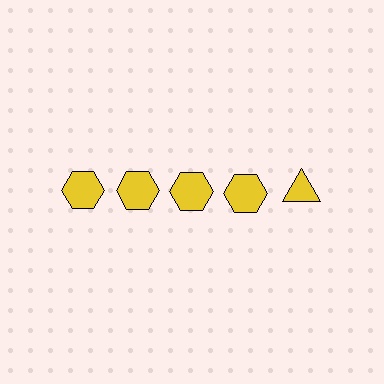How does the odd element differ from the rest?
It has a different shape: triangle instead of hexagon.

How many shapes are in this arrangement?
There are 5 shapes arranged in a grid pattern.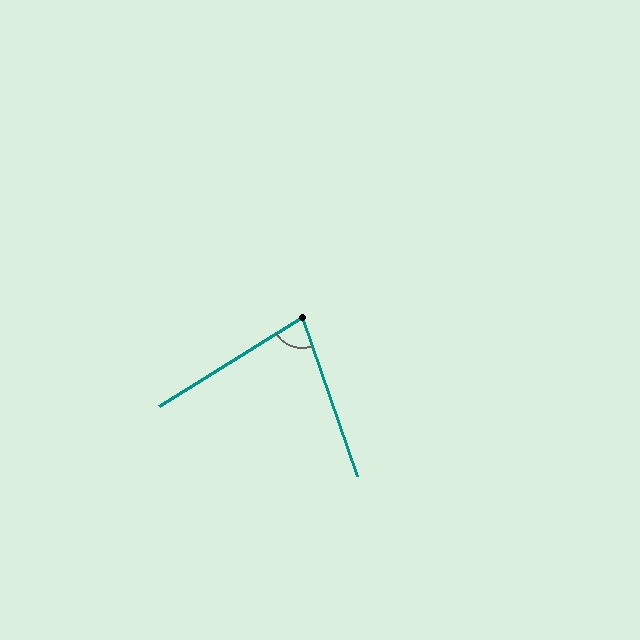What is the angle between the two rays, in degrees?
Approximately 77 degrees.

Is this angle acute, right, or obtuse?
It is acute.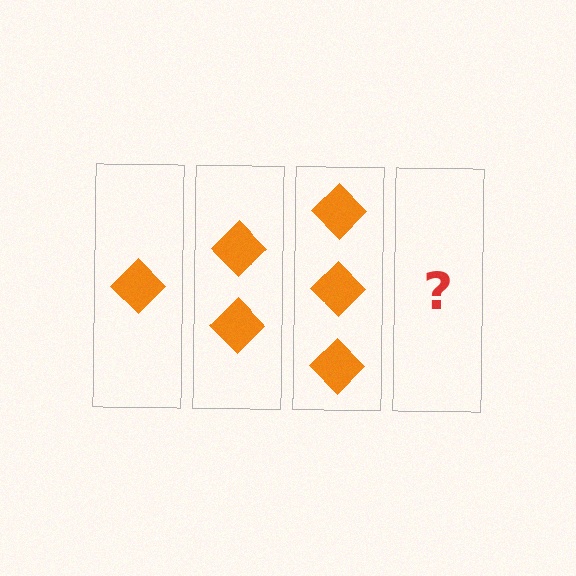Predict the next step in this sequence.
The next step is 4 diamonds.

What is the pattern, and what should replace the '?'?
The pattern is that each step adds one more diamond. The '?' should be 4 diamonds.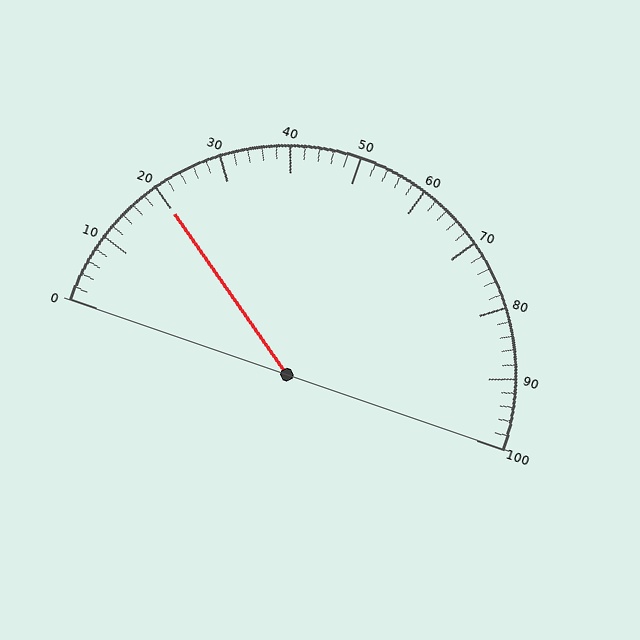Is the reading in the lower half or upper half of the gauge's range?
The reading is in the lower half of the range (0 to 100).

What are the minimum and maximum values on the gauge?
The gauge ranges from 0 to 100.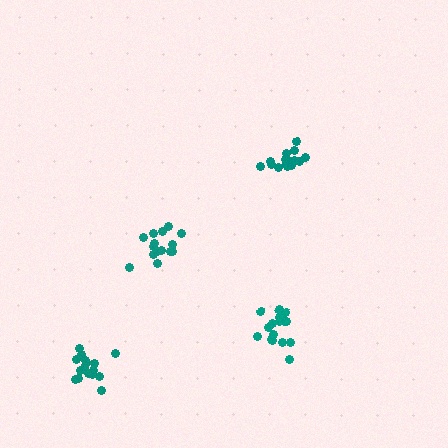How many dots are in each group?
Group 1: 15 dots, Group 2: 16 dots, Group 3: 17 dots, Group 4: 16 dots (64 total).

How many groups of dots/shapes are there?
There are 4 groups.